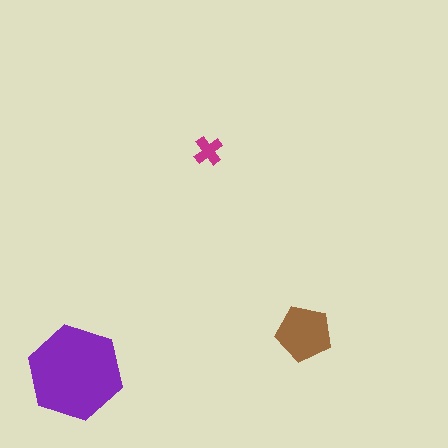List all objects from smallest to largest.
The magenta cross, the brown pentagon, the purple hexagon.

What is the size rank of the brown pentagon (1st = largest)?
2nd.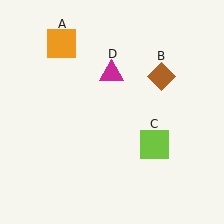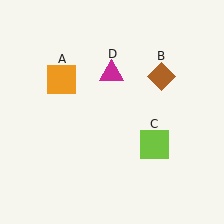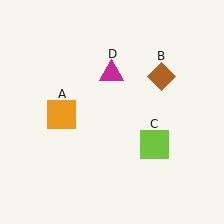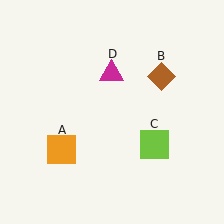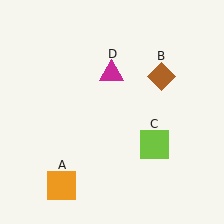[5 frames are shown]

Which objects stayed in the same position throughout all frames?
Brown diamond (object B) and lime square (object C) and magenta triangle (object D) remained stationary.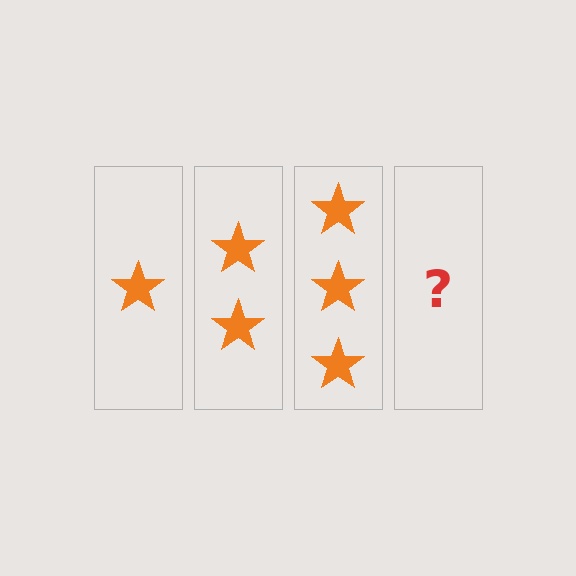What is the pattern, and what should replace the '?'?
The pattern is that each step adds one more star. The '?' should be 4 stars.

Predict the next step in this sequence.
The next step is 4 stars.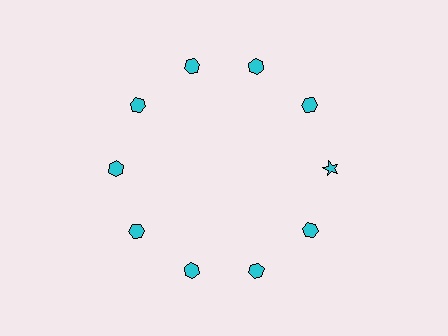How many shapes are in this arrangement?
There are 10 shapes arranged in a ring pattern.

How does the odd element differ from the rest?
It has a different shape: star instead of hexagon.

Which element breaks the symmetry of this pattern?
The cyan star at roughly the 3 o'clock position breaks the symmetry. All other shapes are cyan hexagons.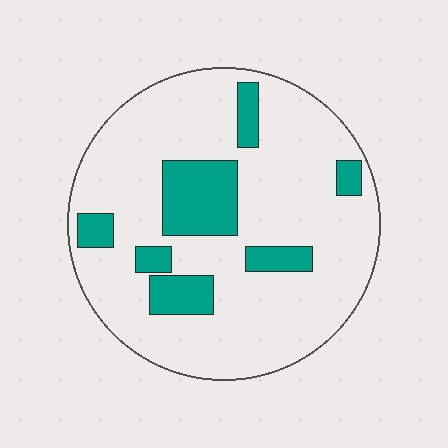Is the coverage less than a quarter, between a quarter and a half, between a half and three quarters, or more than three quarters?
Less than a quarter.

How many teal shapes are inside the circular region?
7.